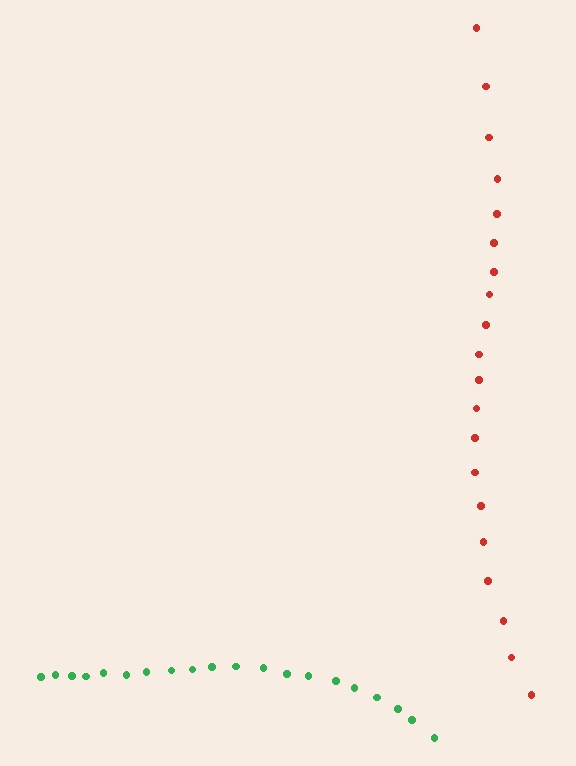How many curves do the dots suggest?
There are 2 distinct paths.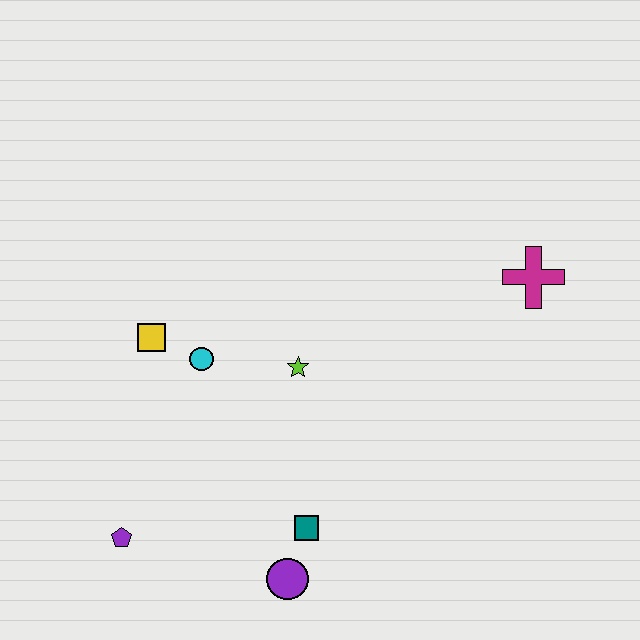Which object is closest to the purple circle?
The teal square is closest to the purple circle.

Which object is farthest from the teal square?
The magenta cross is farthest from the teal square.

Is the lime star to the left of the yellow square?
No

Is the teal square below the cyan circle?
Yes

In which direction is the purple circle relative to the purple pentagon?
The purple circle is to the right of the purple pentagon.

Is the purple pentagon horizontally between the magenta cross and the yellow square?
No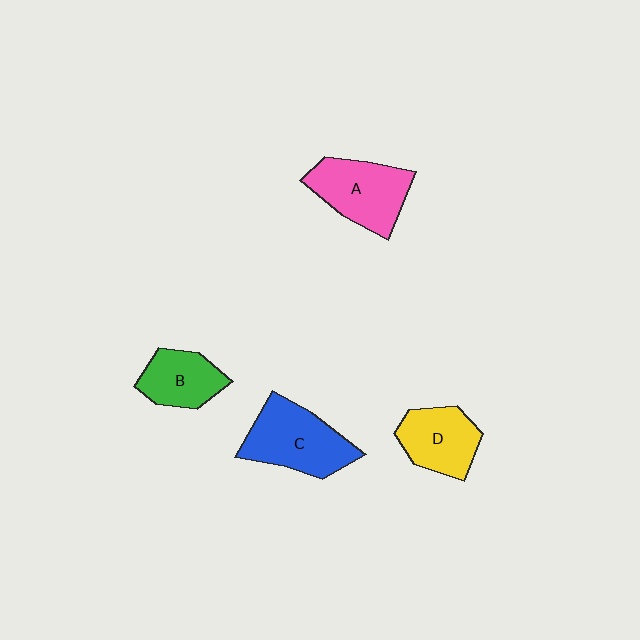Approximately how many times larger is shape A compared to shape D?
Approximately 1.2 times.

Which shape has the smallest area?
Shape B (green).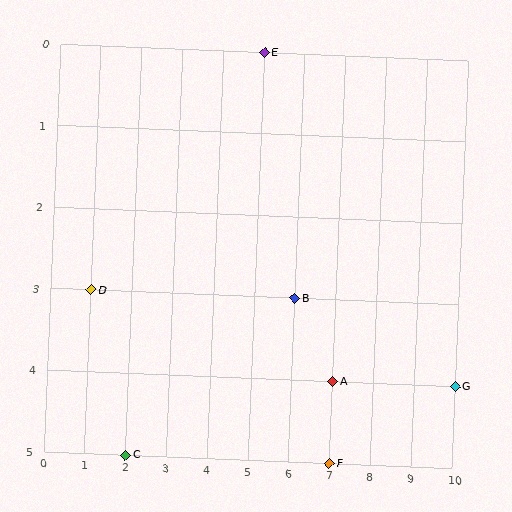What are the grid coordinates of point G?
Point G is at grid coordinates (10, 4).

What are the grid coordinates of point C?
Point C is at grid coordinates (2, 5).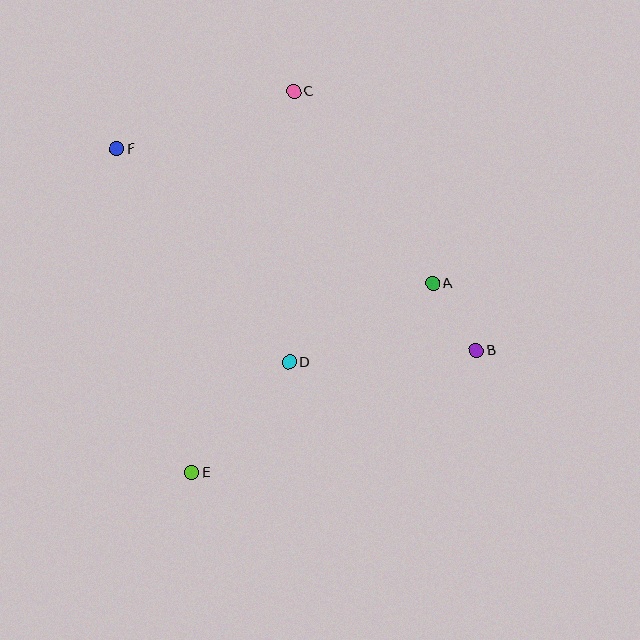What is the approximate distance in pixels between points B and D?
The distance between B and D is approximately 187 pixels.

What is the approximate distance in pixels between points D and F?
The distance between D and F is approximately 275 pixels.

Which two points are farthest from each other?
Points B and F are farthest from each other.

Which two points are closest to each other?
Points A and B are closest to each other.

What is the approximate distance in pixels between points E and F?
The distance between E and F is approximately 333 pixels.